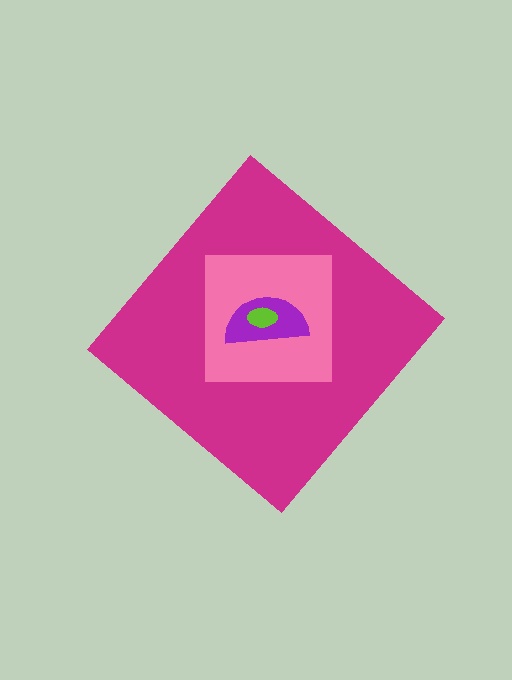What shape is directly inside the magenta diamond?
The pink square.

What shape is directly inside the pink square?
The purple semicircle.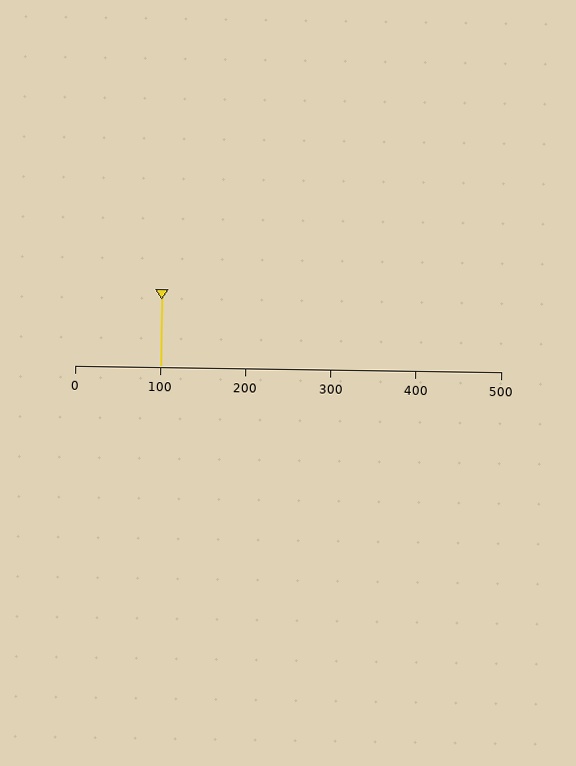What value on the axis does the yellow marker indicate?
The marker indicates approximately 100.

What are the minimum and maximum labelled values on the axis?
The axis runs from 0 to 500.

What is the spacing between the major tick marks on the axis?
The major ticks are spaced 100 apart.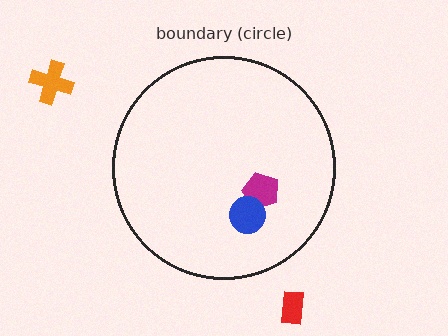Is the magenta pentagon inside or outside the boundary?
Inside.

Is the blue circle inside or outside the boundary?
Inside.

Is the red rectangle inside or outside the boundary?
Outside.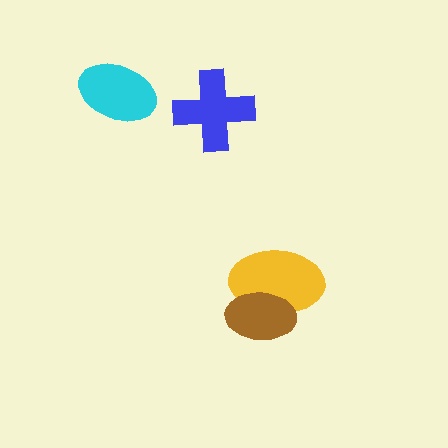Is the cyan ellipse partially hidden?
No, no other shape covers it.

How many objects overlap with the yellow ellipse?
1 object overlaps with the yellow ellipse.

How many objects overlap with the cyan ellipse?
0 objects overlap with the cyan ellipse.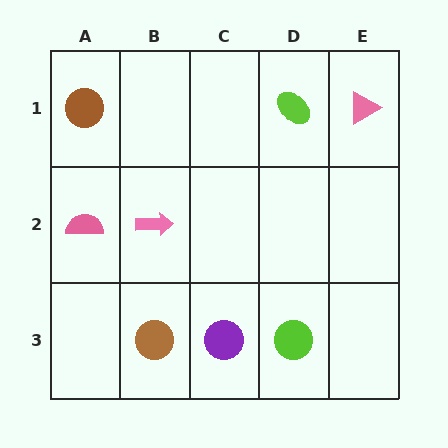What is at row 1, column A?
A brown circle.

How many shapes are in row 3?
3 shapes.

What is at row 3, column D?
A lime circle.